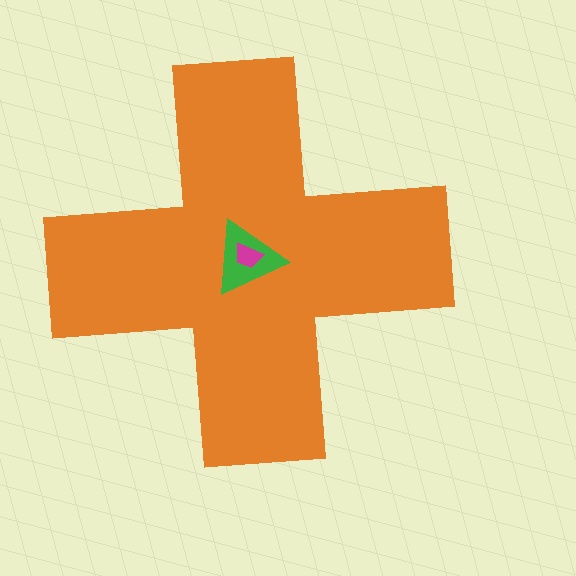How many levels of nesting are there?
3.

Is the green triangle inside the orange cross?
Yes.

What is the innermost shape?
The magenta trapezoid.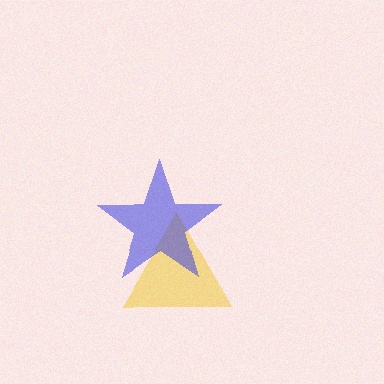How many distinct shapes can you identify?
There are 2 distinct shapes: a yellow triangle, a blue star.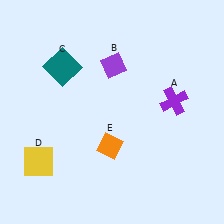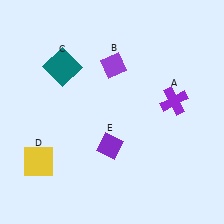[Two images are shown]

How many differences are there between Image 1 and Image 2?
There is 1 difference between the two images.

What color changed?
The diamond (E) changed from orange in Image 1 to purple in Image 2.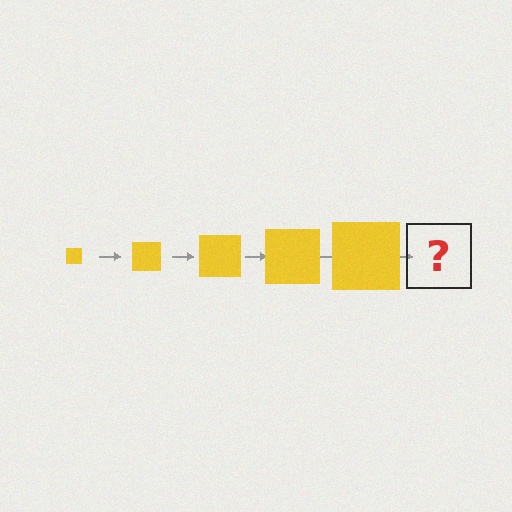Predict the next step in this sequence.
The next step is a yellow square, larger than the previous one.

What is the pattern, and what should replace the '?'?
The pattern is that the square gets progressively larger each step. The '?' should be a yellow square, larger than the previous one.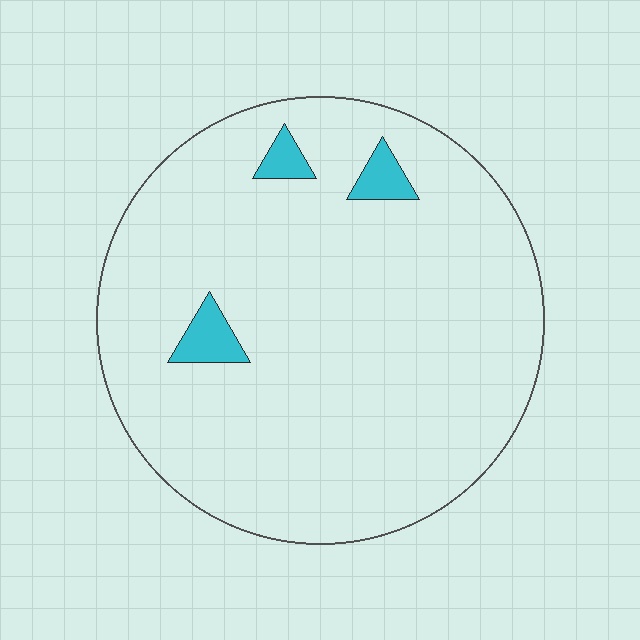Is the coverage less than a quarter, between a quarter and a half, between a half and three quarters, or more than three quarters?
Less than a quarter.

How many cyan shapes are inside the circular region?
3.